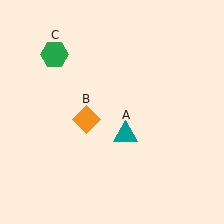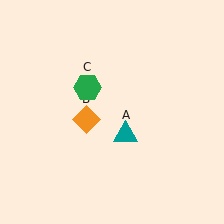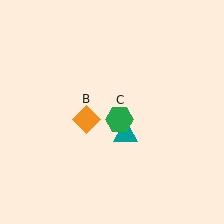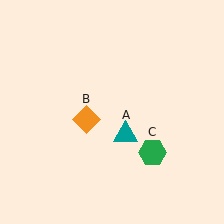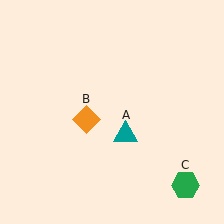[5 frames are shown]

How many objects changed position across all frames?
1 object changed position: green hexagon (object C).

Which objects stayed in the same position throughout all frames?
Teal triangle (object A) and orange diamond (object B) remained stationary.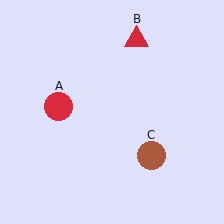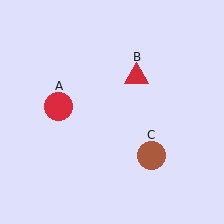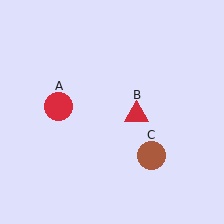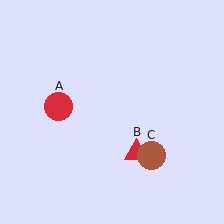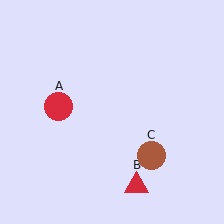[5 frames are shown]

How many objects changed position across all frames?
1 object changed position: red triangle (object B).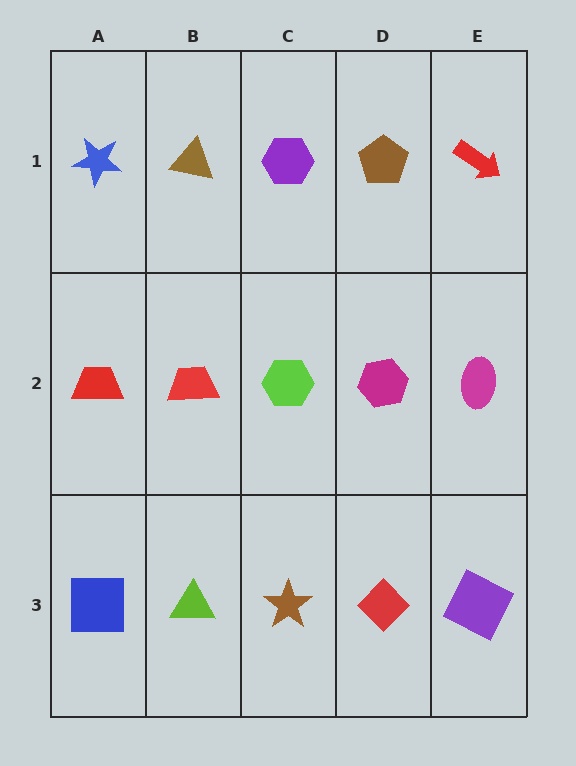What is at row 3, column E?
A purple square.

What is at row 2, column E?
A magenta ellipse.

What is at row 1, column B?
A brown triangle.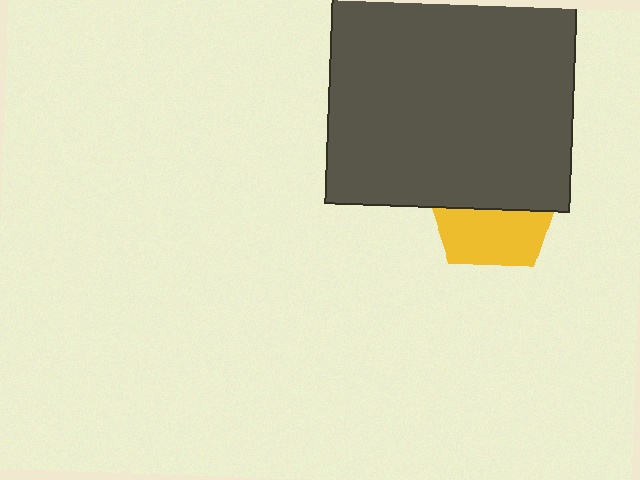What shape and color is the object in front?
The object in front is a dark gray rectangle.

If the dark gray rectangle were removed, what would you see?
You would see the complete yellow pentagon.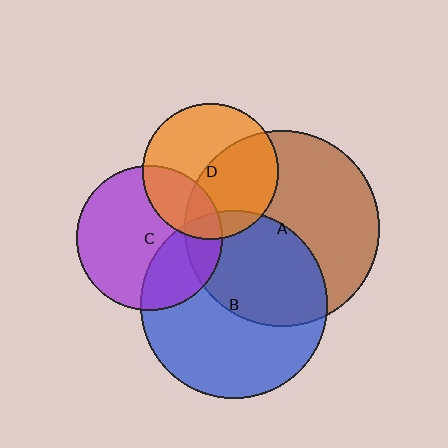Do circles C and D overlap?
Yes.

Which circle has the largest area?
Circle A (brown).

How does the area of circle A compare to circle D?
Approximately 2.1 times.